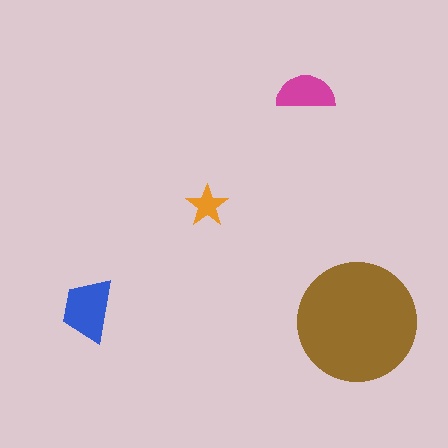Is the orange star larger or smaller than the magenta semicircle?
Smaller.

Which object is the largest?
The brown circle.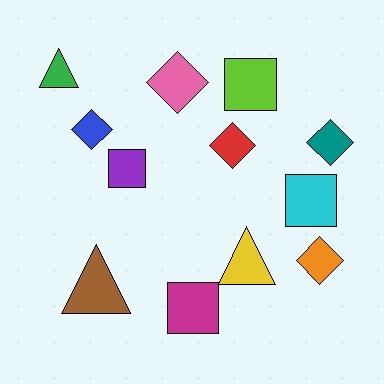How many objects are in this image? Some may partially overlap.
There are 12 objects.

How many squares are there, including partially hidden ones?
There are 4 squares.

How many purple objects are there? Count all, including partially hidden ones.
There is 1 purple object.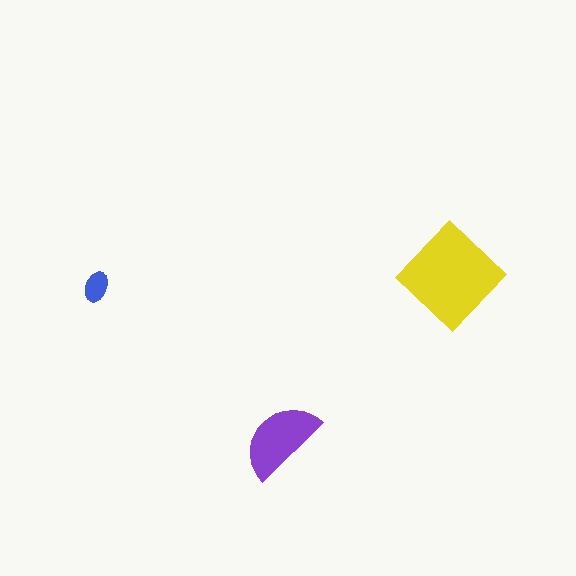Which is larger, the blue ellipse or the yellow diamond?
The yellow diamond.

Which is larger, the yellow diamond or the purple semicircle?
The yellow diamond.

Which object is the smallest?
The blue ellipse.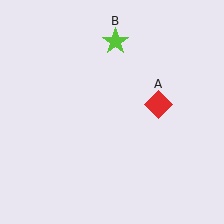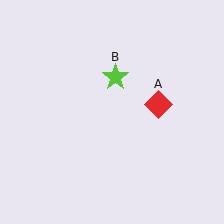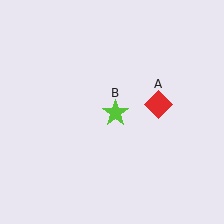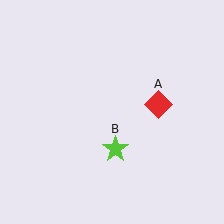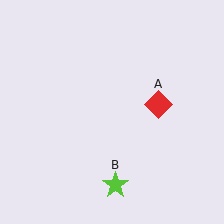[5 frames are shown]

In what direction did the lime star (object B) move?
The lime star (object B) moved down.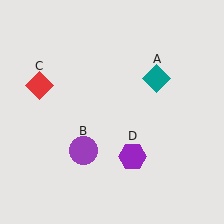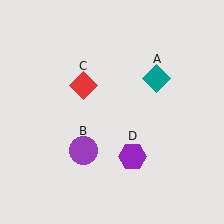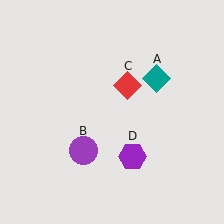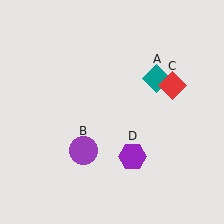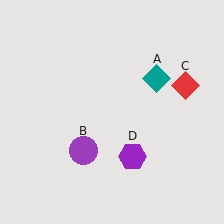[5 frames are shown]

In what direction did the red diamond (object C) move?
The red diamond (object C) moved right.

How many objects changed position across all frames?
1 object changed position: red diamond (object C).